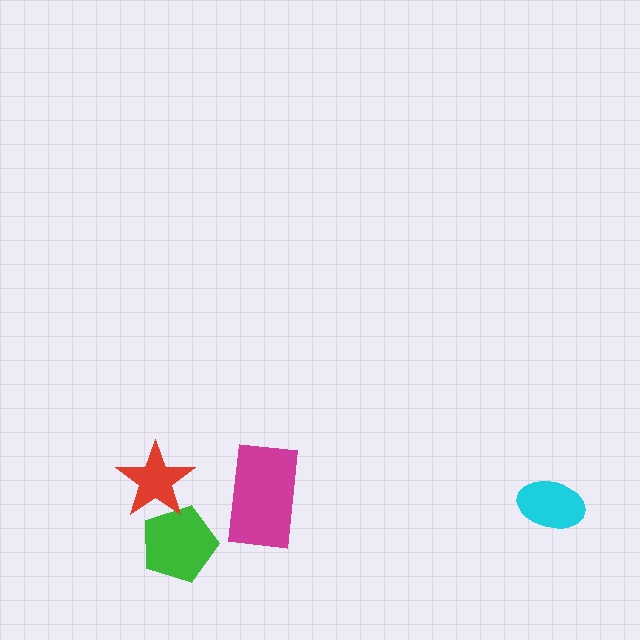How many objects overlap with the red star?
1 object overlaps with the red star.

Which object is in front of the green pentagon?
The red star is in front of the green pentagon.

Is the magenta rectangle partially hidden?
No, no other shape covers it.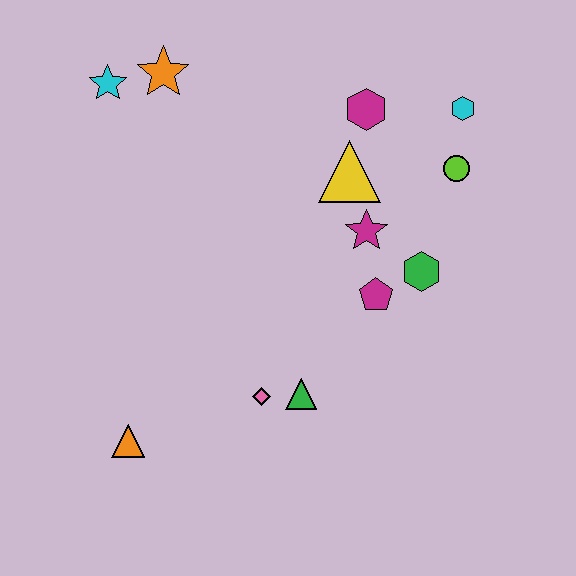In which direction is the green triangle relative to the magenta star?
The green triangle is below the magenta star.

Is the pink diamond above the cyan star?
No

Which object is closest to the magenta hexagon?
The yellow triangle is closest to the magenta hexagon.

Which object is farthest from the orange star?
The orange triangle is farthest from the orange star.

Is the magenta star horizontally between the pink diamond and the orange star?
No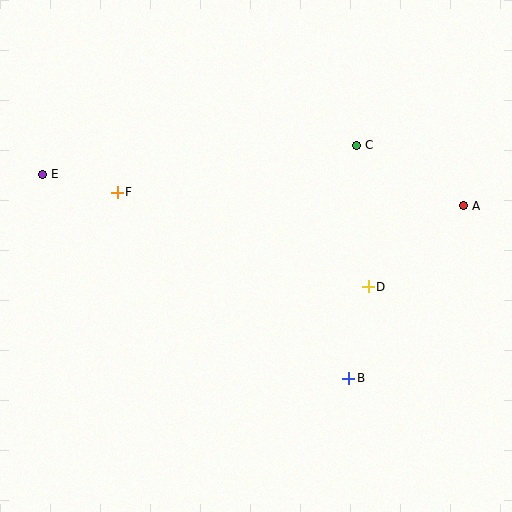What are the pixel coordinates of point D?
Point D is at (368, 287).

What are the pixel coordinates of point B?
Point B is at (349, 378).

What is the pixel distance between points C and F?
The distance between C and F is 244 pixels.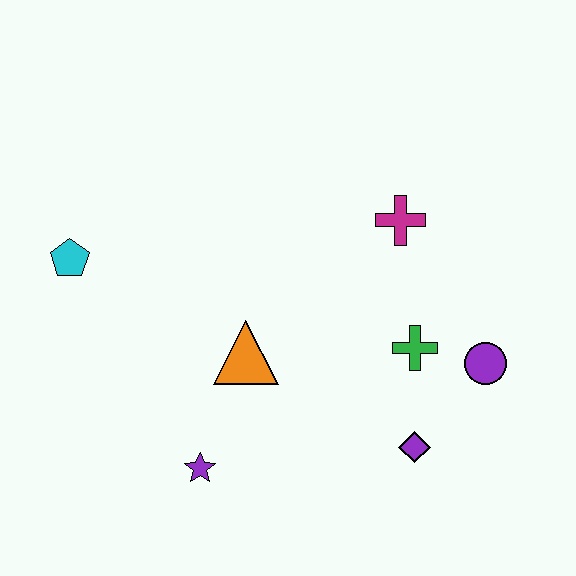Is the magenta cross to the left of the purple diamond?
Yes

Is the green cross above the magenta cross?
No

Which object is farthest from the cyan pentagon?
The purple circle is farthest from the cyan pentagon.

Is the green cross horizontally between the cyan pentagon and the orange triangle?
No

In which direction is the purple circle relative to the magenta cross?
The purple circle is below the magenta cross.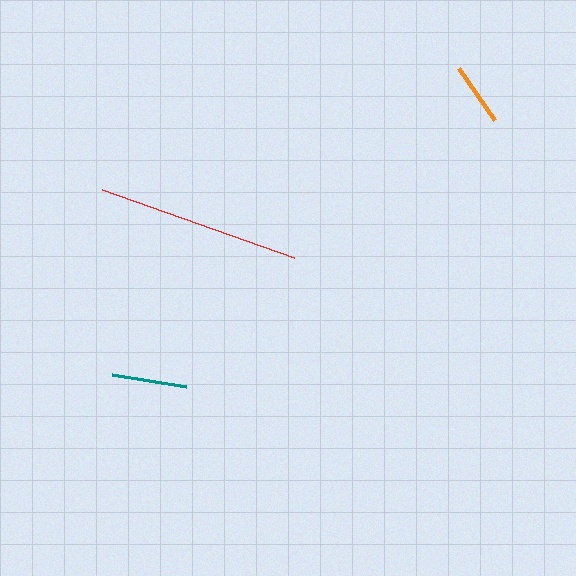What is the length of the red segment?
The red segment is approximately 203 pixels long.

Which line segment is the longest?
The red line is the longest at approximately 203 pixels.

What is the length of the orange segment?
The orange segment is approximately 63 pixels long.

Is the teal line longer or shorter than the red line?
The red line is longer than the teal line.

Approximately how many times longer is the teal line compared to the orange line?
The teal line is approximately 1.2 times the length of the orange line.